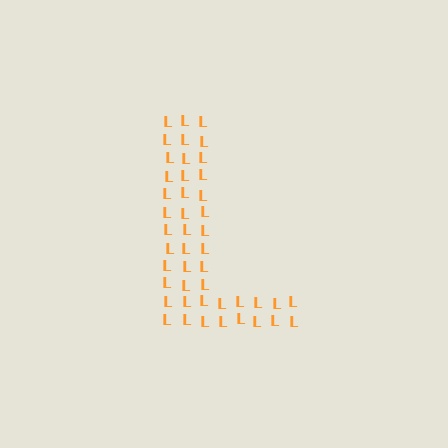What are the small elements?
The small elements are letter L's.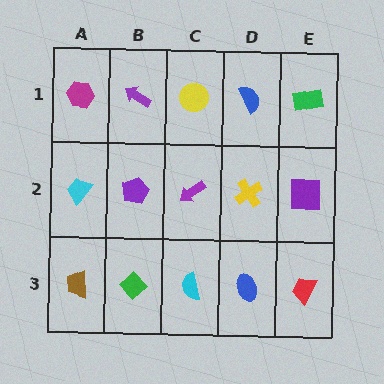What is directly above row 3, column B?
A purple pentagon.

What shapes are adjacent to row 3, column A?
A cyan trapezoid (row 2, column A), a green diamond (row 3, column B).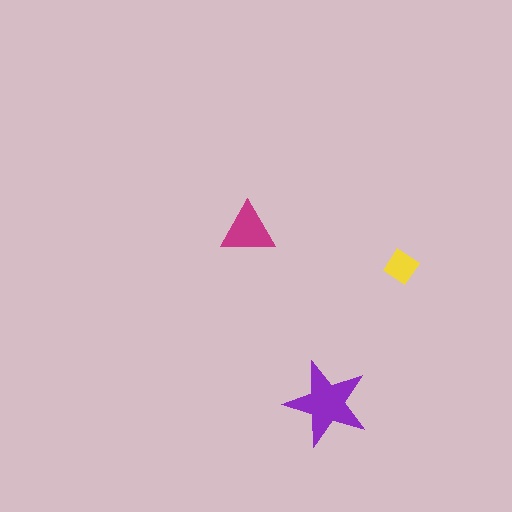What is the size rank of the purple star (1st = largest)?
1st.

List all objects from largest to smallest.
The purple star, the magenta triangle, the yellow diamond.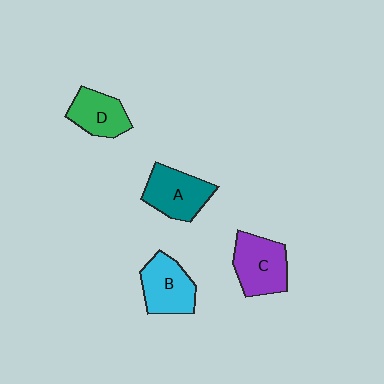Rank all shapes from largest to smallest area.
From largest to smallest: C (purple), A (teal), B (cyan), D (green).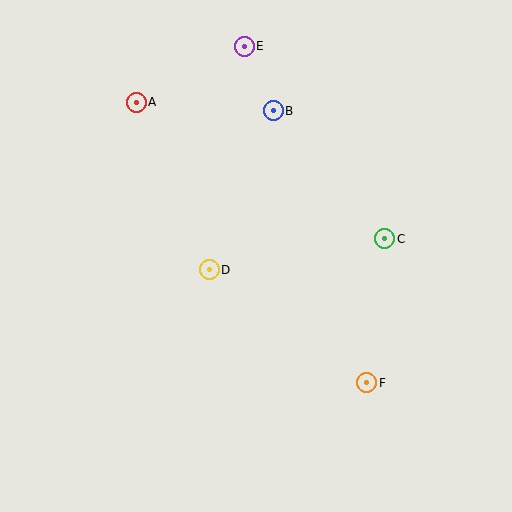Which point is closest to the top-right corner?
Point B is closest to the top-right corner.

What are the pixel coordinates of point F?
Point F is at (367, 383).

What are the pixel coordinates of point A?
Point A is at (136, 102).